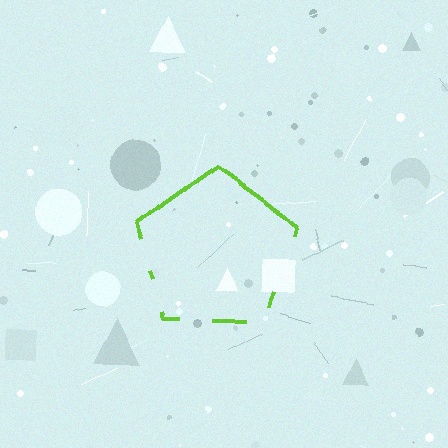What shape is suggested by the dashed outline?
The dashed outline suggests a pentagon.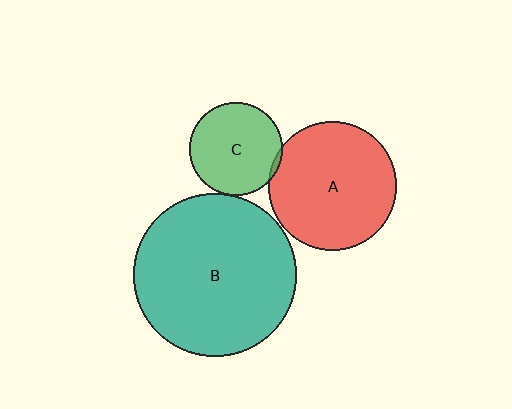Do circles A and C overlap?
Yes.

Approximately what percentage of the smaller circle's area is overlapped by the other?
Approximately 5%.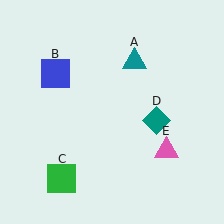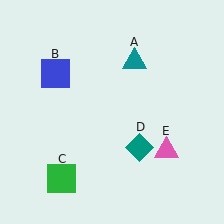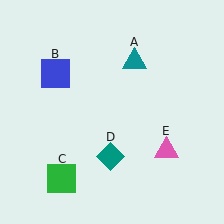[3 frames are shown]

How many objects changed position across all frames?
1 object changed position: teal diamond (object D).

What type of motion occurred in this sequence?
The teal diamond (object D) rotated clockwise around the center of the scene.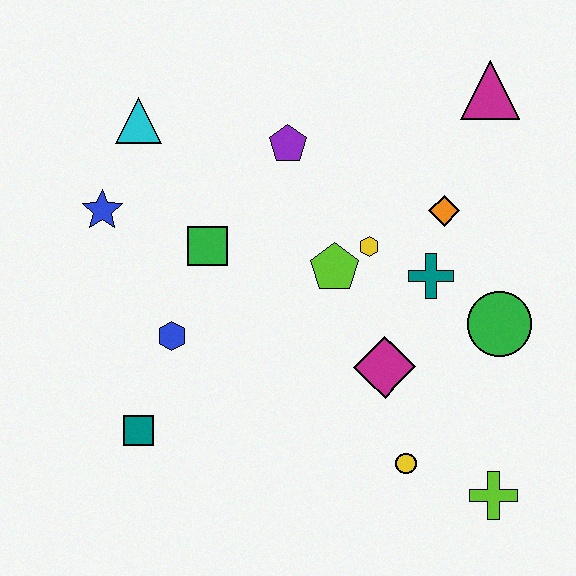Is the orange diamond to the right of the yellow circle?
Yes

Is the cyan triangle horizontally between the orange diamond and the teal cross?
No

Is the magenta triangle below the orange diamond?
No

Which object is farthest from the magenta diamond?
The cyan triangle is farthest from the magenta diamond.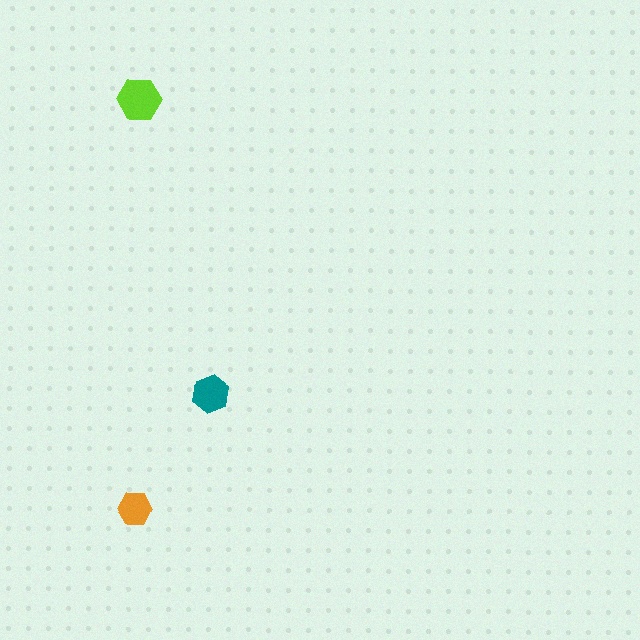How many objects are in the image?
There are 3 objects in the image.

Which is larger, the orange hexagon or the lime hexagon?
The lime one.